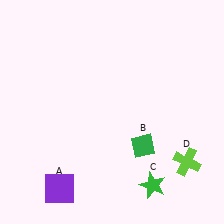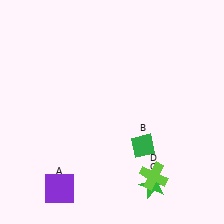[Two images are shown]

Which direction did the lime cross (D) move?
The lime cross (D) moved left.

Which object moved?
The lime cross (D) moved left.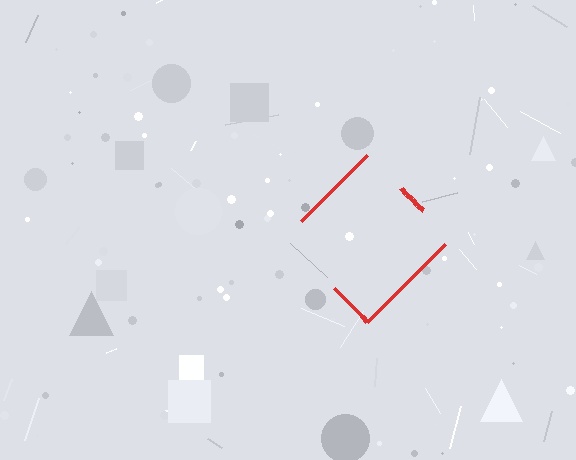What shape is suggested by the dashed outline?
The dashed outline suggests a diamond.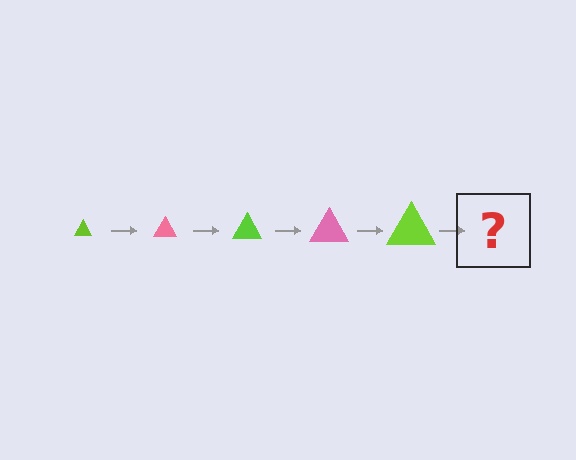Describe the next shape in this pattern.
It should be a pink triangle, larger than the previous one.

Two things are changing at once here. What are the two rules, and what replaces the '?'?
The two rules are that the triangle grows larger each step and the color cycles through lime and pink. The '?' should be a pink triangle, larger than the previous one.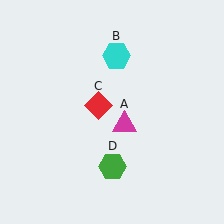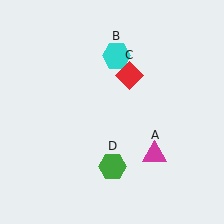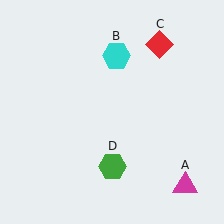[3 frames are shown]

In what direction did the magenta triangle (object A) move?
The magenta triangle (object A) moved down and to the right.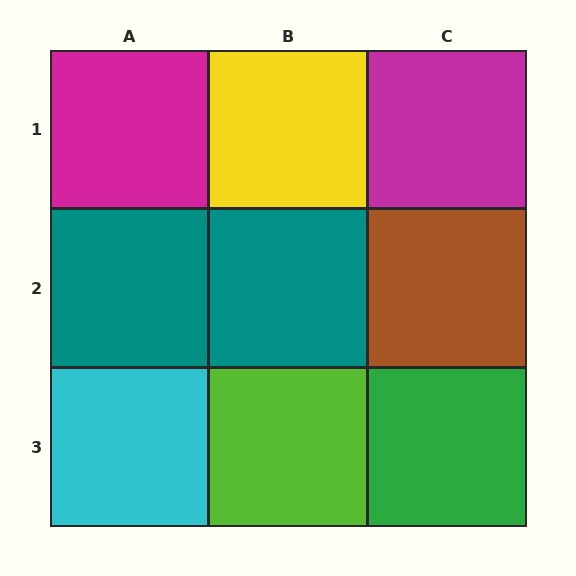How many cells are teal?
2 cells are teal.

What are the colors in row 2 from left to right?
Teal, teal, brown.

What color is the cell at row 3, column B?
Lime.